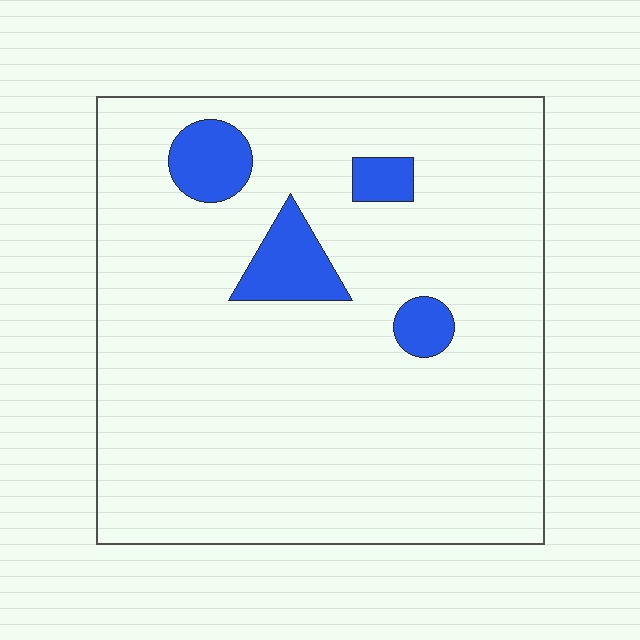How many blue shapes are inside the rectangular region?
4.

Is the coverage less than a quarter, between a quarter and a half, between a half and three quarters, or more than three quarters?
Less than a quarter.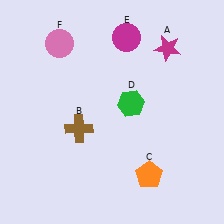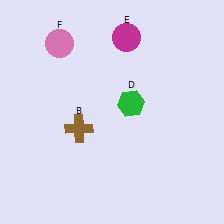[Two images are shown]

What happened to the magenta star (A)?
The magenta star (A) was removed in Image 2. It was in the top-right area of Image 1.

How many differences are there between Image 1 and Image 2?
There are 2 differences between the two images.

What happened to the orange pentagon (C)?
The orange pentagon (C) was removed in Image 2. It was in the bottom-right area of Image 1.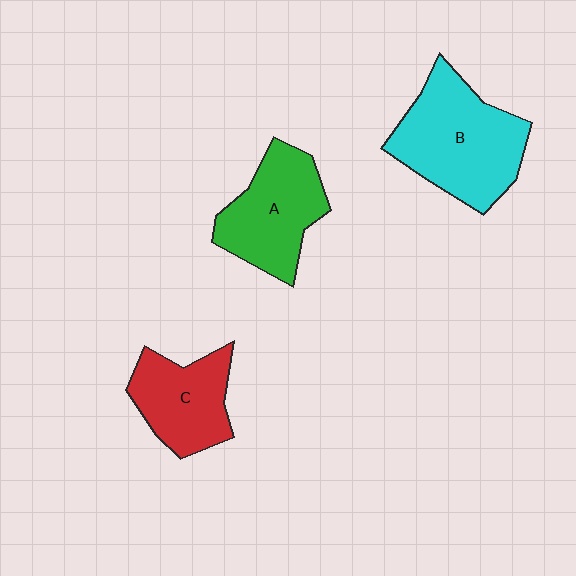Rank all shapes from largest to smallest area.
From largest to smallest: B (cyan), A (green), C (red).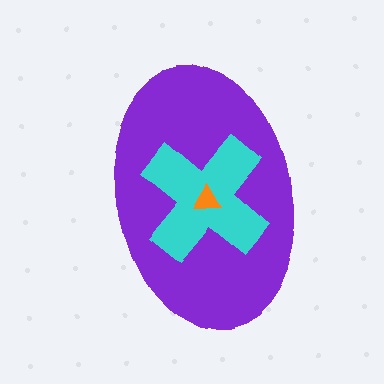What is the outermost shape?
The purple ellipse.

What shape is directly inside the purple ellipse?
The cyan cross.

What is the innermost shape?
The orange triangle.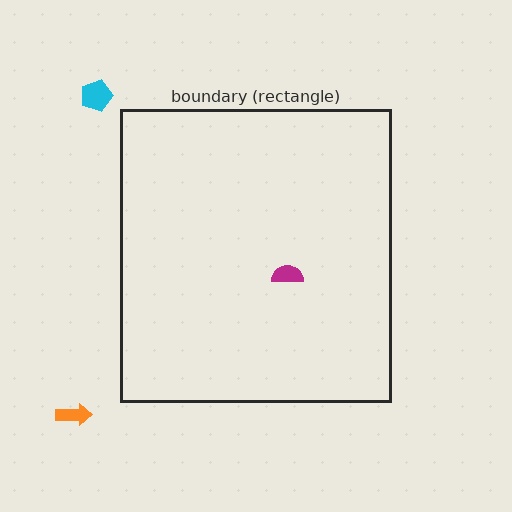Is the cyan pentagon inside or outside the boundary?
Outside.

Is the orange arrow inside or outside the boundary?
Outside.